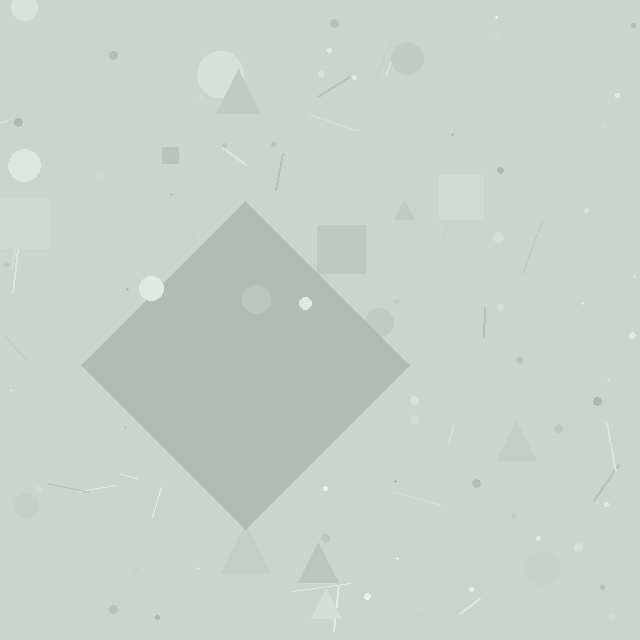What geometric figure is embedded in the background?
A diamond is embedded in the background.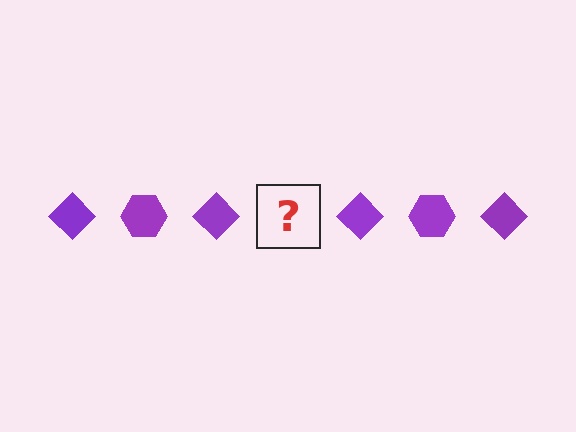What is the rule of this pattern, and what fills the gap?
The rule is that the pattern cycles through diamond, hexagon shapes in purple. The gap should be filled with a purple hexagon.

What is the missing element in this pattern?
The missing element is a purple hexagon.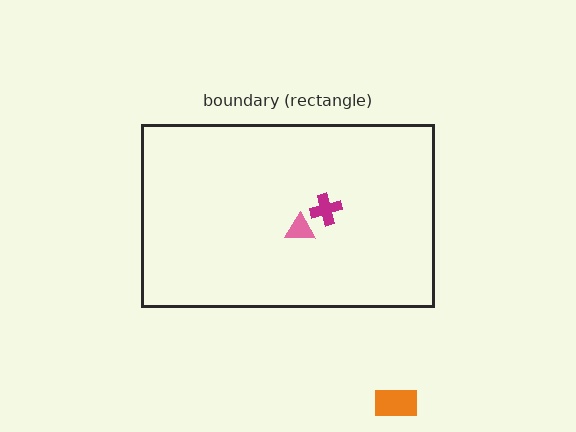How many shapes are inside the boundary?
2 inside, 1 outside.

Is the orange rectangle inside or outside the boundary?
Outside.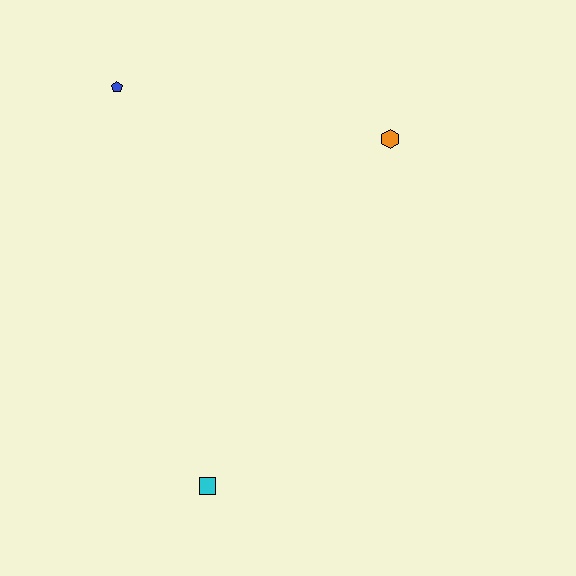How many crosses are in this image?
There are no crosses.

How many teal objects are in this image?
There are no teal objects.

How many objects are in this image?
There are 3 objects.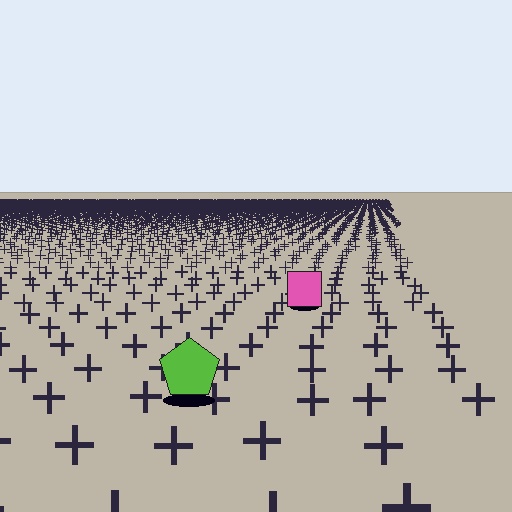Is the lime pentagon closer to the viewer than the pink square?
Yes. The lime pentagon is closer — you can tell from the texture gradient: the ground texture is coarser near it.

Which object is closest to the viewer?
The lime pentagon is closest. The texture marks near it are larger and more spread out.